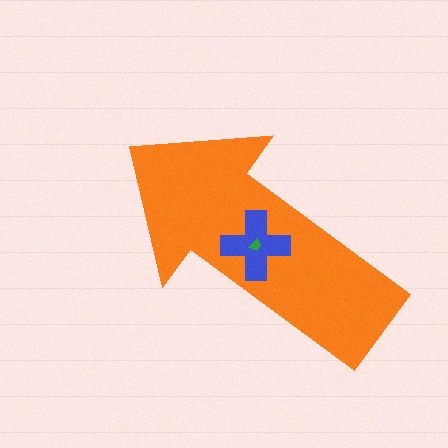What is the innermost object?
The green trapezoid.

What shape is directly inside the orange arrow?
The blue cross.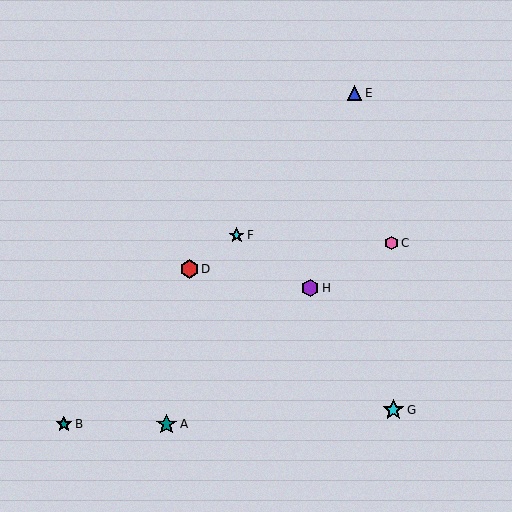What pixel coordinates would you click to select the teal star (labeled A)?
Click at (167, 424) to select the teal star A.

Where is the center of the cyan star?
The center of the cyan star is at (393, 410).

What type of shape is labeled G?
Shape G is a cyan star.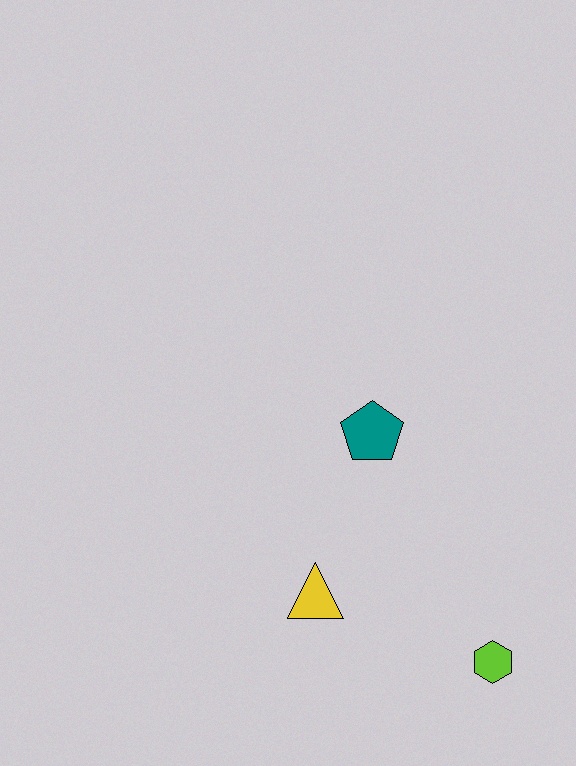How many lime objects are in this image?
There is 1 lime object.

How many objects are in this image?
There are 3 objects.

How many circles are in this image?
There are no circles.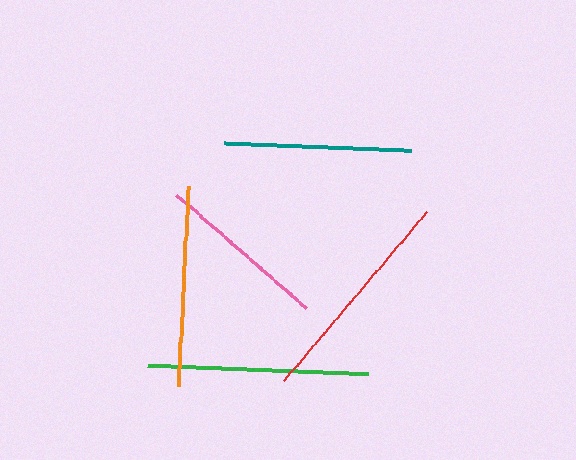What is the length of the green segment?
The green segment is approximately 221 pixels long.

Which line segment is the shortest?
The pink line is the shortest at approximately 173 pixels.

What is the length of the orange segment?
The orange segment is approximately 200 pixels long.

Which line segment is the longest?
The green line is the longest at approximately 221 pixels.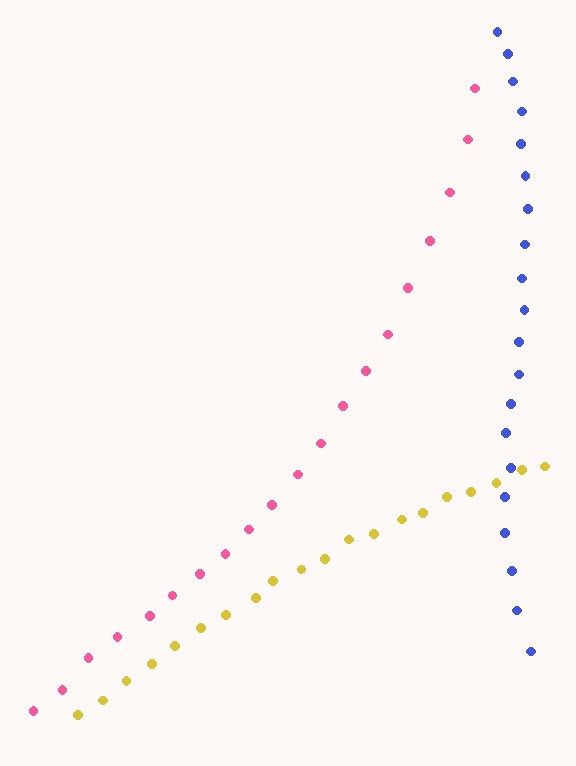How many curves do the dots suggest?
There are 3 distinct paths.